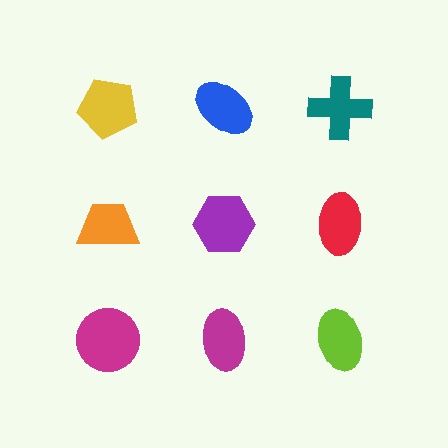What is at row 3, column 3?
A lime ellipse.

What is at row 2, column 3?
A red ellipse.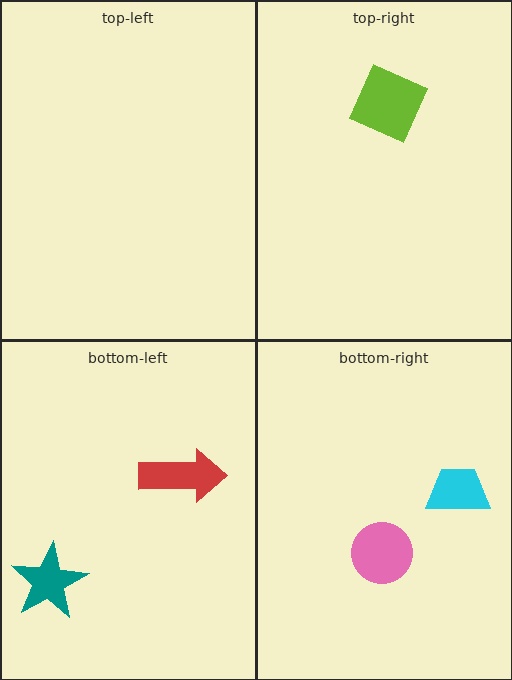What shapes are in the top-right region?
The lime diamond.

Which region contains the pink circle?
The bottom-right region.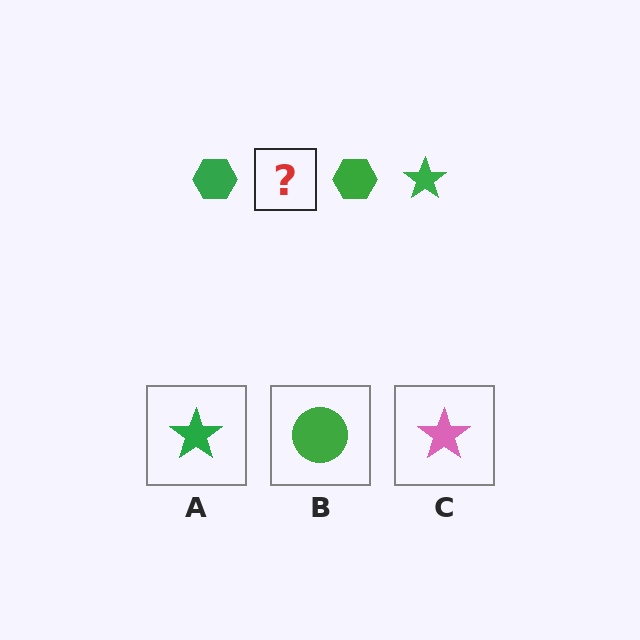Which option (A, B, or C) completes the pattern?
A.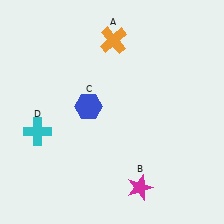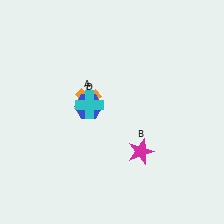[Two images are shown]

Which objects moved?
The objects that moved are: the orange cross (A), the magenta star (B), the cyan cross (D).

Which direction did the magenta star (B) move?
The magenta star (B) moved up.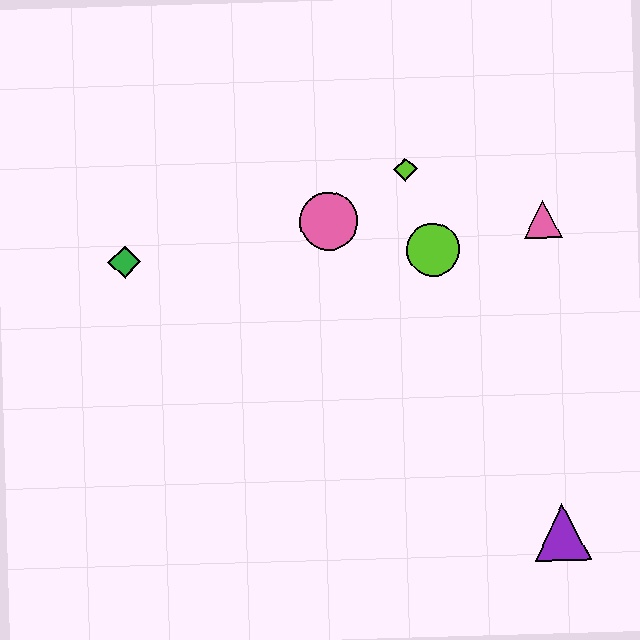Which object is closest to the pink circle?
The lime diamond is closest to the pink circle.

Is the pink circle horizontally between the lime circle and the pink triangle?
No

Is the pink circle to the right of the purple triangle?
No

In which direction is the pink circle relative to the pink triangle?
The pink circle is to the left of the pink triangle.